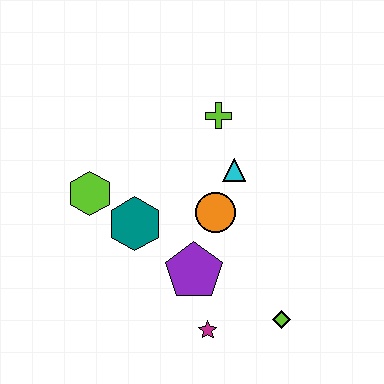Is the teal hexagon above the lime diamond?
Yes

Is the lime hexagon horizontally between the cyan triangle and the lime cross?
No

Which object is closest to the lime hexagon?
The teal hexagon is closest to the lime hexagon.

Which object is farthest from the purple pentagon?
The lime cross is farthest from the purple pentagon.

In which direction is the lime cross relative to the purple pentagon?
The lime cross is above the purple pentagon.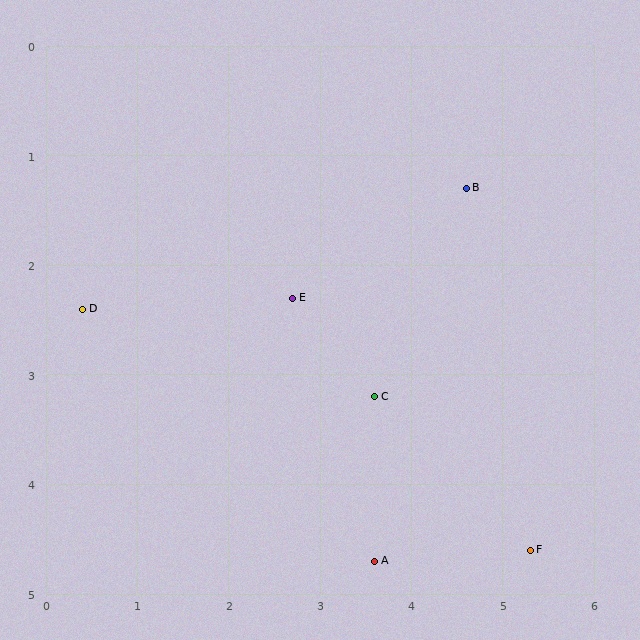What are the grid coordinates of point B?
Point B is at approximately (4.6, 1.3).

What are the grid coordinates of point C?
Point C is at approximately (3.6, 3.2).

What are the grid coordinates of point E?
Point E is at approximately (2.7, 2.3).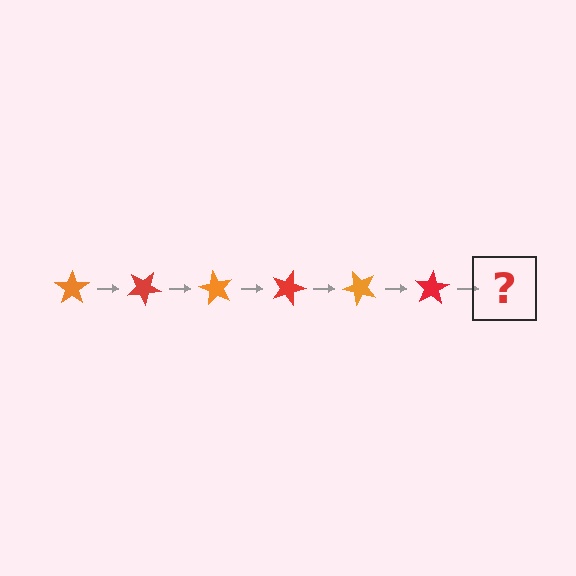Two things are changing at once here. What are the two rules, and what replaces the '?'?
The two rules are that it rotates 30 degrees each step and the color cycles through orange and red. The '?' should be an orange star, rotated 180 degrees from the start.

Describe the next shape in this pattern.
It should be an orange star, rotated 180 degrees from the start.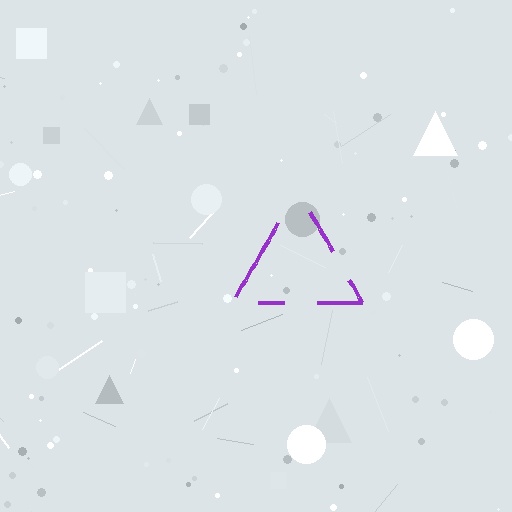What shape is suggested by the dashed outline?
The dashed outline suggests a triangle.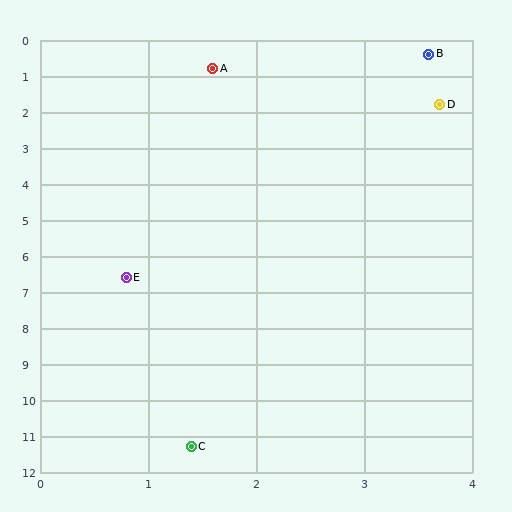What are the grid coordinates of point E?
Point E is at approximately (0.8, 6.6).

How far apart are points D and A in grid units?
Points D and A are about 2.3 grid units apart.